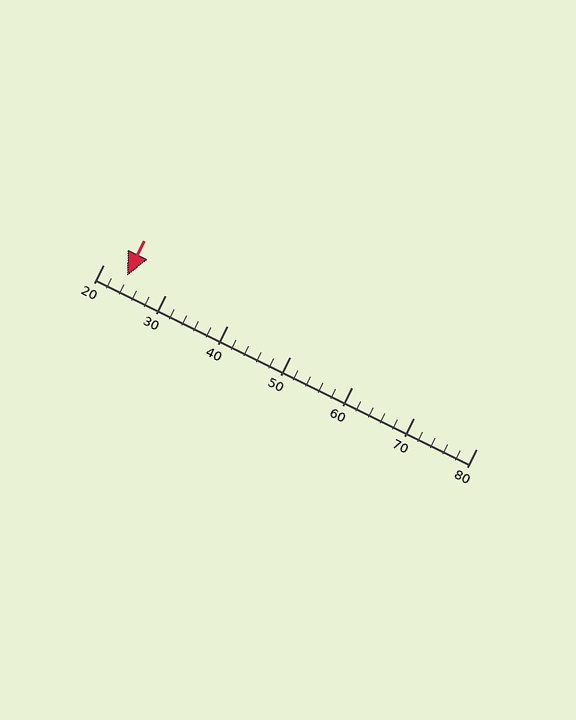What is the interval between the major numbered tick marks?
The major tick marks are spaced 10 units apart.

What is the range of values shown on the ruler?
The ruler shows values from 20 to 80.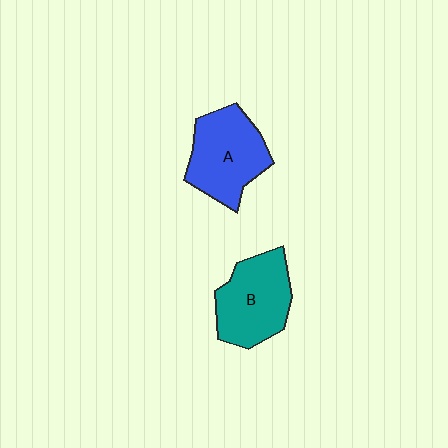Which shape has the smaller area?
Shape B (teal).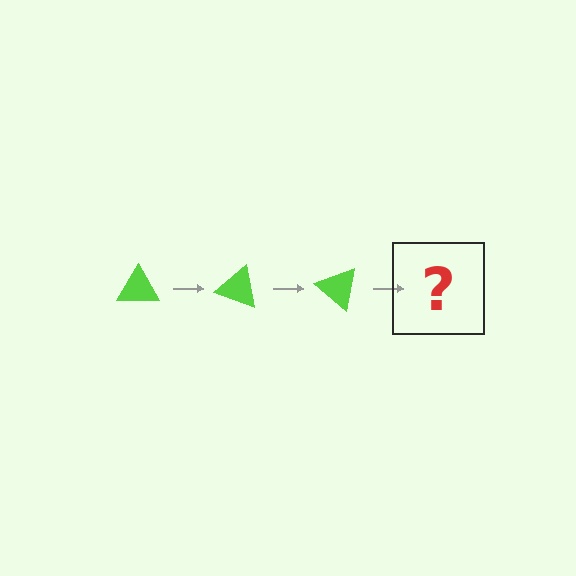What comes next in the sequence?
The next element should be a lime triangle rotated 60 degrees.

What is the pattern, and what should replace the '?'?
The pattern is that the triangle rotates 20 degrees each step. The '?' should be a lime triangle rotated 60 degrees.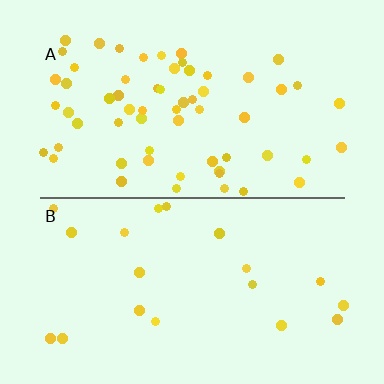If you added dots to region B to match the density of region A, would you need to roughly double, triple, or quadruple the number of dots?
Approximately triple.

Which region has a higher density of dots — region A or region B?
A (the top).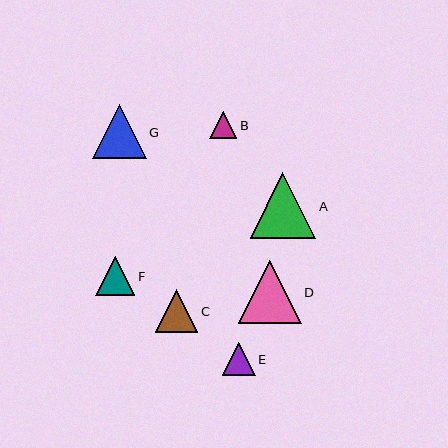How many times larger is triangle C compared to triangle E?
Triangle C is approximately 1.3 times the size of triangle E.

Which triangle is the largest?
Triangle A is the largest with a size of approximately 65 pixels.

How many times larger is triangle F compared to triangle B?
Triangle F is approximately 1.4 times the size of triangle B.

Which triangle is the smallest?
Triangle B is the smallest with a size of approximately 28 pixels.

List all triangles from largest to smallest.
From largest to smallest: A, D, G, C, F, E, B.